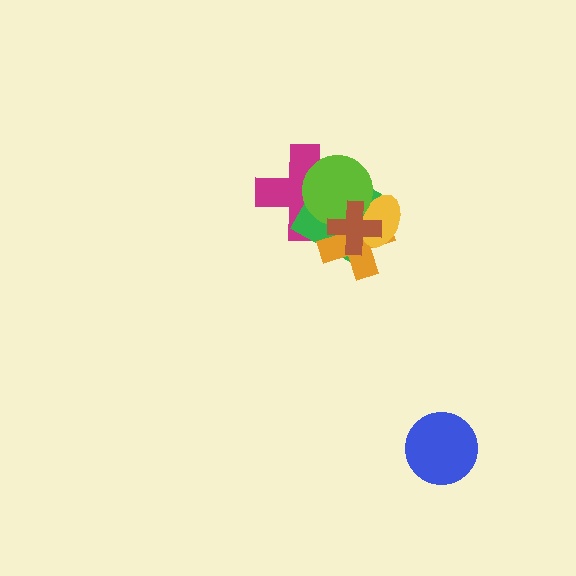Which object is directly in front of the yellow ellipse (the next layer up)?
The lime circle is directly in front of the yellow ellipse.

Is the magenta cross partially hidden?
Yes, it is partially covered by another shape.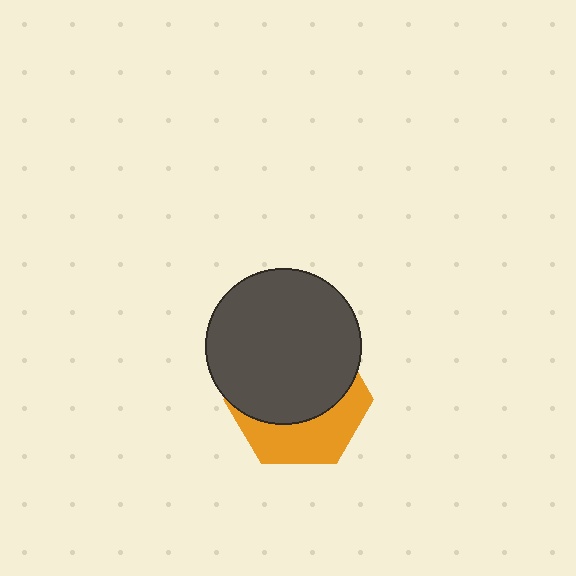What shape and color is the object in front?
The object in front is a dark gray circle.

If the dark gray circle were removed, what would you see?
You would see the complete orange hexagon.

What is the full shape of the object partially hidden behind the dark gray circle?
The partially hidden object is an orange hexagon.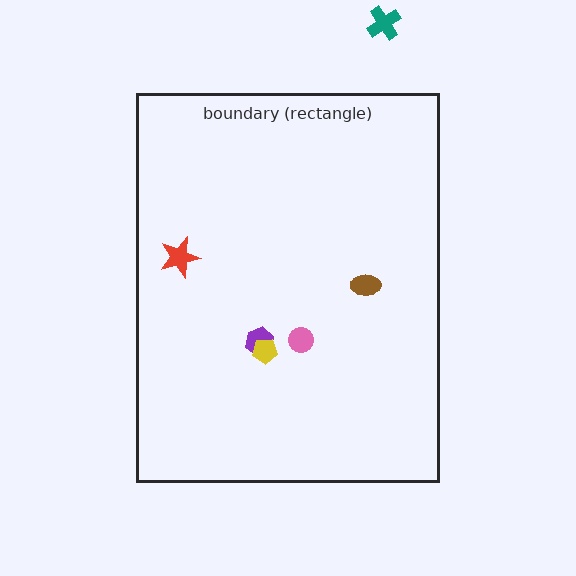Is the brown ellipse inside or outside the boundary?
Inside.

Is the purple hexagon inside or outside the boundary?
Inside.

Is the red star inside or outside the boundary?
Inside.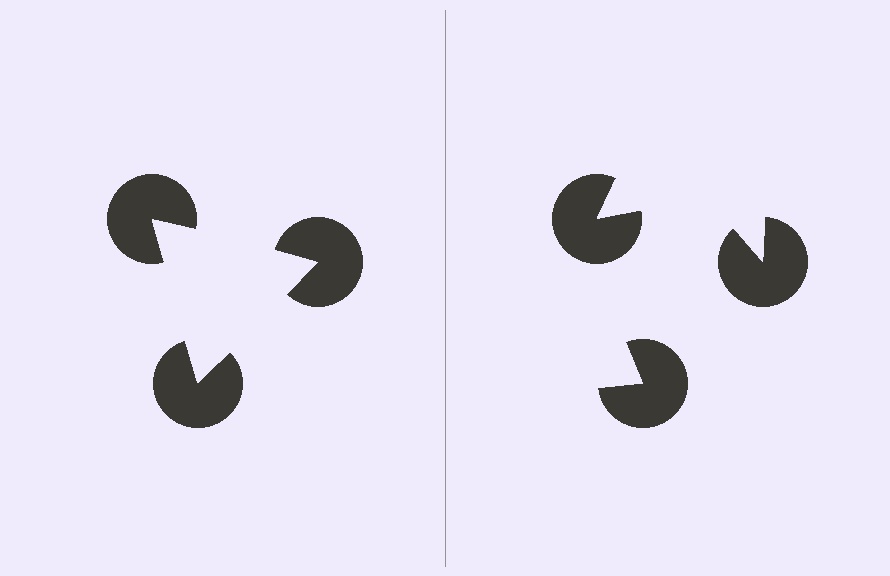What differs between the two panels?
The pac-man discs are positioned identically on both sides; only the wedge orientations differ. On the left they align to a triangle; on the right they are misaligned.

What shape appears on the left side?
An illusory triangle.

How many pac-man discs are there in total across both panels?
6 — 3 on each side.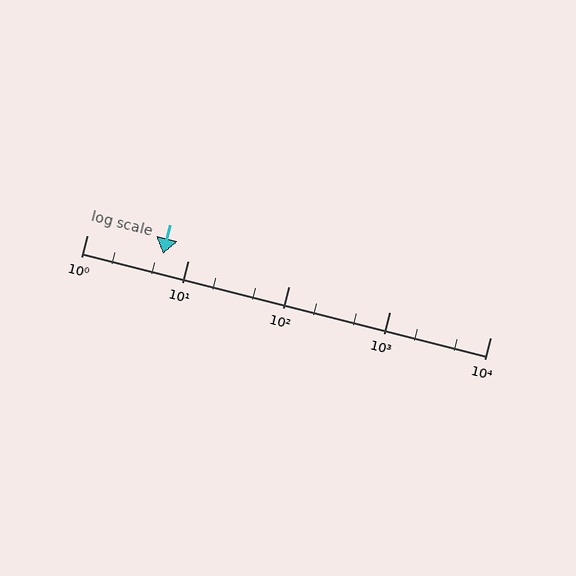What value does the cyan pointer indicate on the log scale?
The pointer indicates approximately 5.7.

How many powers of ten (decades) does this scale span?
The scale spans 4 decades, from 1 to 10000.